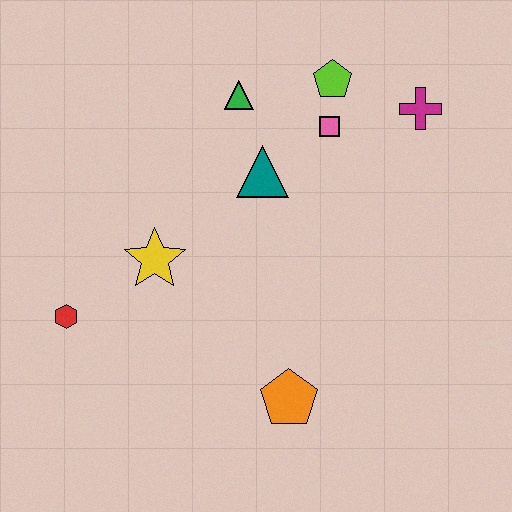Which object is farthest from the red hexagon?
The magenta cross is farthest from the red hexagon.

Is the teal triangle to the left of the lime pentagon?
Yes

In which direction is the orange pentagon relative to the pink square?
The orange pentagon is below the pink square.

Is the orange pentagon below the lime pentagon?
Yes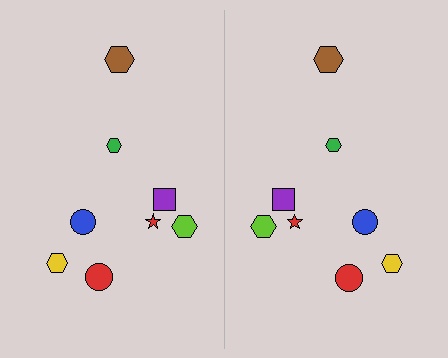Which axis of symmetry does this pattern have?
The pattern has a vertical axis of symmetry running through the center of the image.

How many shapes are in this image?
There are 16 shapes in this image.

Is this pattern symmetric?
Yes, this pattern has bilateral (reflection) symmetry.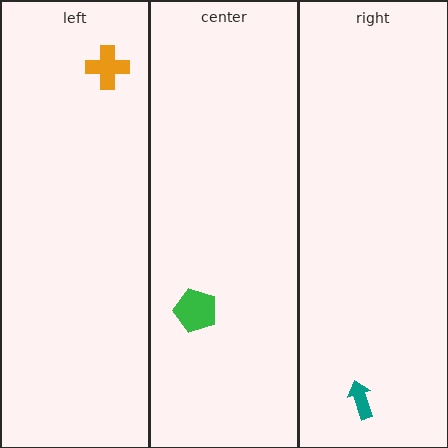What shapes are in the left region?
The orange cross.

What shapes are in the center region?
The green pentagon.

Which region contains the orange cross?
The left region.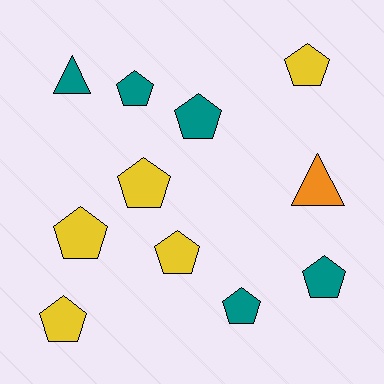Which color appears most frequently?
Yellow, with 5 objects.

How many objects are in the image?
There are 11 objects.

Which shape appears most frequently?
Pentagon, with 9 objects.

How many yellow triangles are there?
There are no yellow triangles.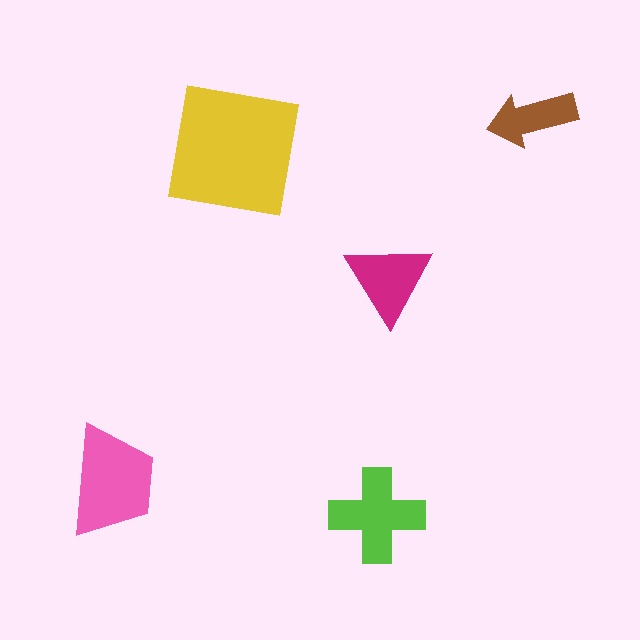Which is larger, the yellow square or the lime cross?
The yellow square.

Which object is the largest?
The yellow square.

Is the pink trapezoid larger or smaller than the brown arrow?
Larger.